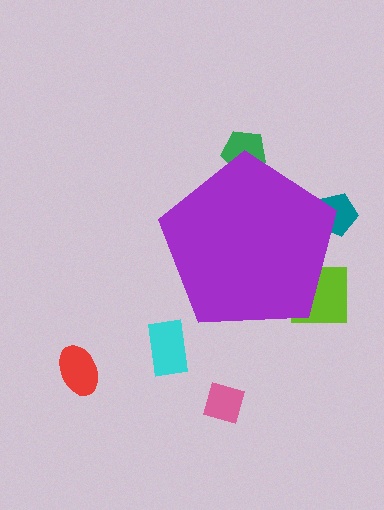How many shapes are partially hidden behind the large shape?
3 shapes are partially hidden.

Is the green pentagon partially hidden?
Yes, the green pentagon is partially hidden behind the purple pentagon.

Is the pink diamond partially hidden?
No, the pink diamond is fully visible.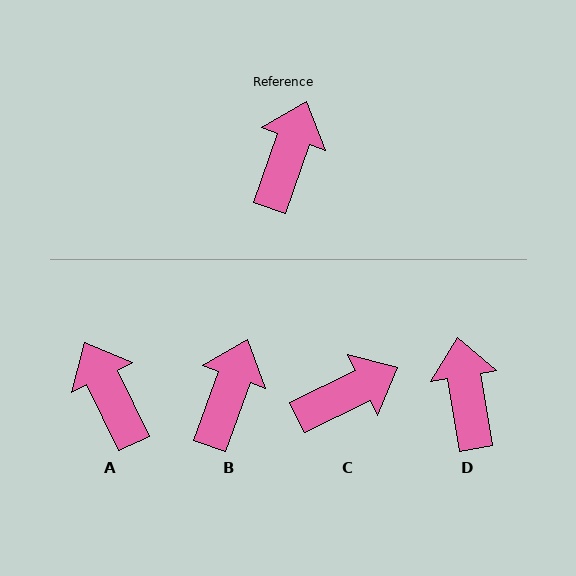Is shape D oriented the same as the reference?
No, it is off by about 29 degrees.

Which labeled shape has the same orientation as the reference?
B.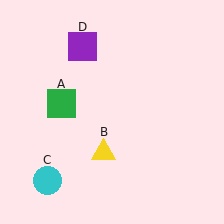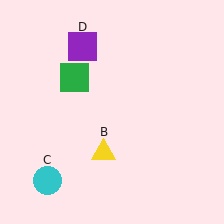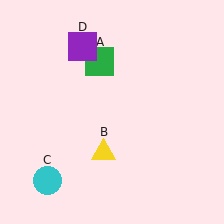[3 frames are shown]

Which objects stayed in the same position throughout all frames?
Yellow triangle (object B) and cyan circle (object C) and purple square (object D) remained stationary.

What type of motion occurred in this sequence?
The green square (object A) rotated clockwise around the center of the scene.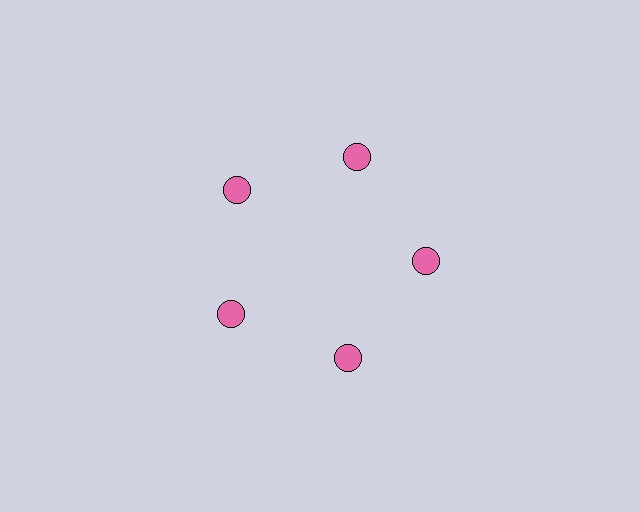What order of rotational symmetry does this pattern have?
This pattern has 5-fold rotational symmetry.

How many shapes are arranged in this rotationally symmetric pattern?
There are 5 shapes, arranged in 5 groups of 1.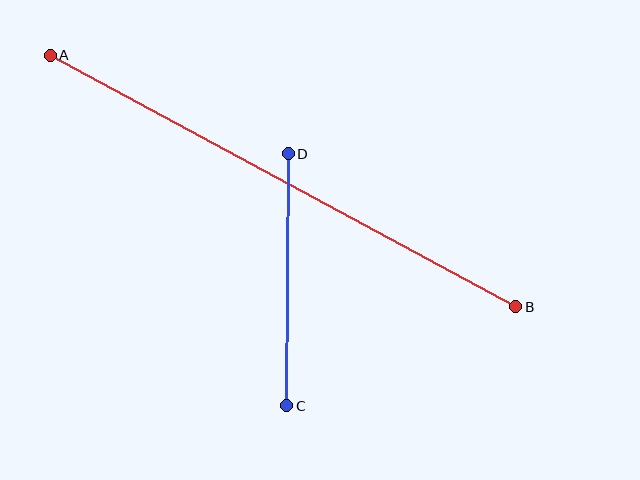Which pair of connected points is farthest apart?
Points A and B are farthest apart.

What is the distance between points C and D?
The distance is approximately 252 pixels.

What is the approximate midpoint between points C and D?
The midpoint is at approximately (288, 280) pixels.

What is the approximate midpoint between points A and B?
The midpoint is at approximately (283, 181) pixels.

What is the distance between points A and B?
The distance is approximately 529 pixels.